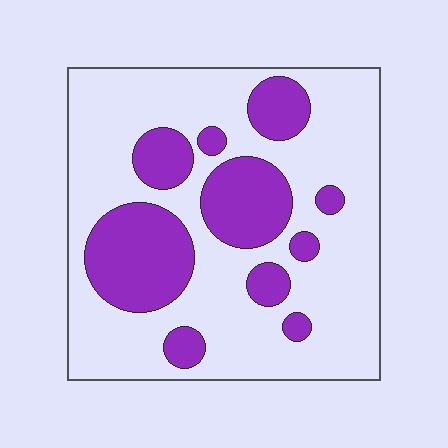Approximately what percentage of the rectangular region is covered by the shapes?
Approximately 30%.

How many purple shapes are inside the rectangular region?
10.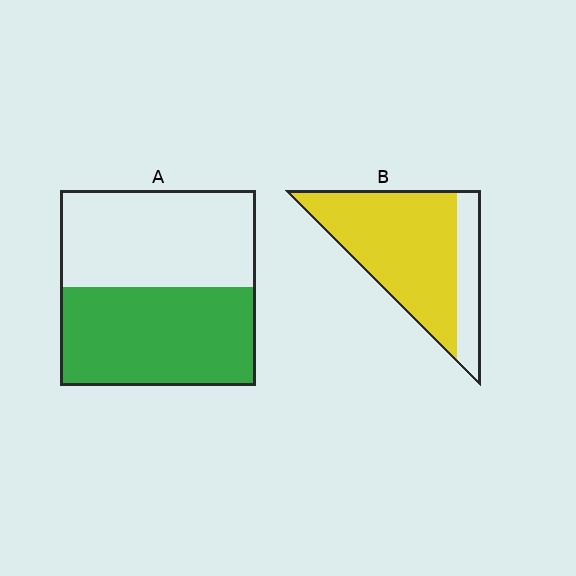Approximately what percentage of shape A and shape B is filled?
A is approximately 50% and B is approximately 75%.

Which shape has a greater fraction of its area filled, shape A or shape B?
Shape B.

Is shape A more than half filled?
Roughly half.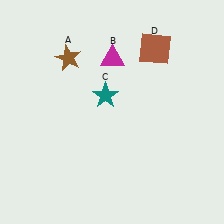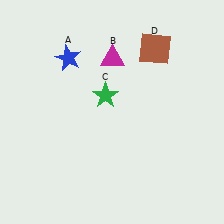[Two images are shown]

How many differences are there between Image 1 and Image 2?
There are 2 differences between the two images.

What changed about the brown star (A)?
In Image 1, A is brown. In Image 2, it changed to blue.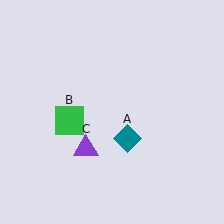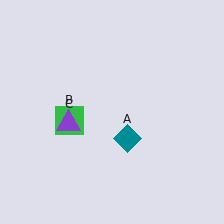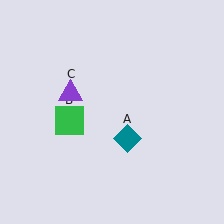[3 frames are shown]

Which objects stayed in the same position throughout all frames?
Teal diamond (object A) and green square (object B) remained stationary.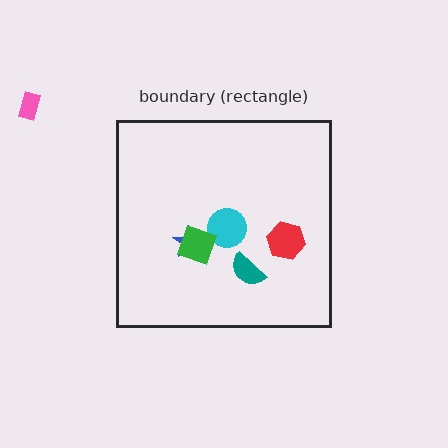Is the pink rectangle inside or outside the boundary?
Outside.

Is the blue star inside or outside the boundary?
Inside.